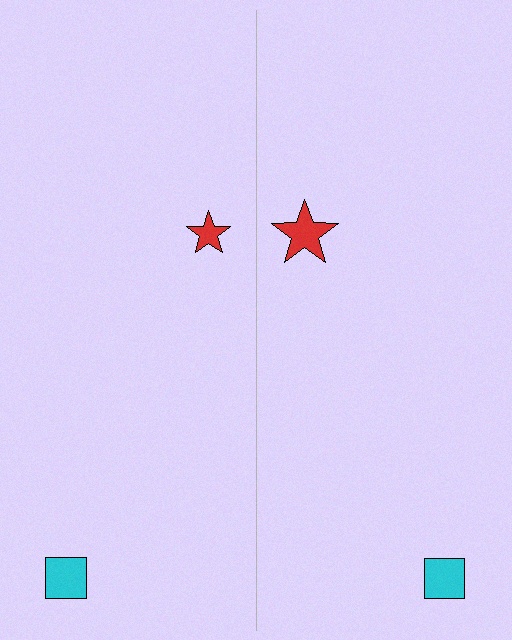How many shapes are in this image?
There are 4 shapes in this image.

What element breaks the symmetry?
The red star on the right side has a different size than its mirror counterpart.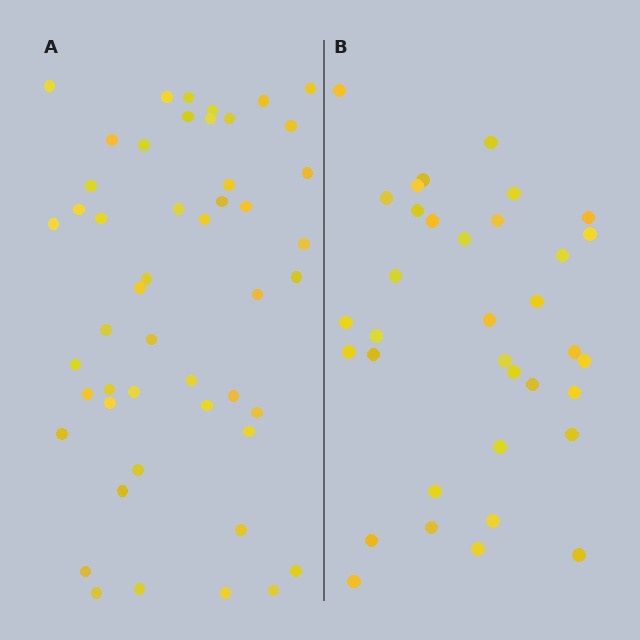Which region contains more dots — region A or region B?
Region A (the left region) has more dots.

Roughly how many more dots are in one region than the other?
Region A has approximately 15 more dots than region B.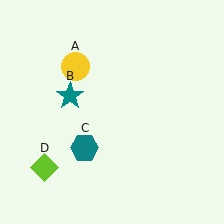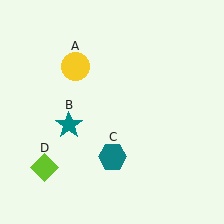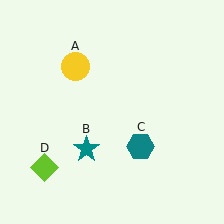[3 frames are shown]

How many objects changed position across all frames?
2 objects changed position: teal star (object B), teal hexagon (object C).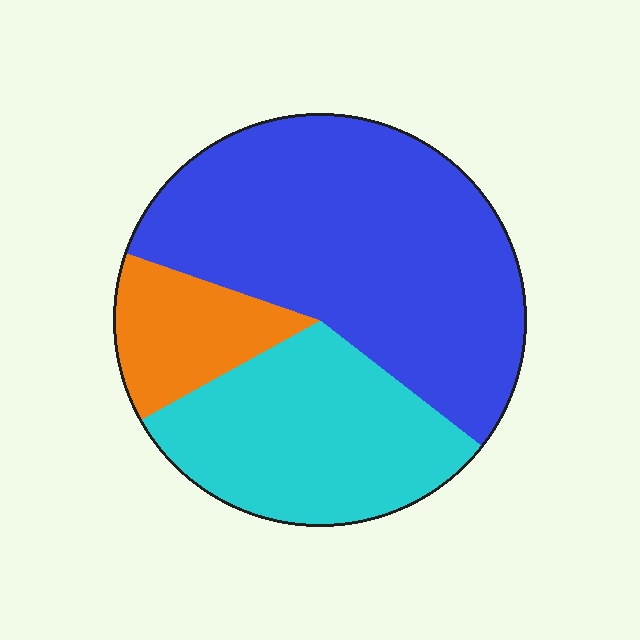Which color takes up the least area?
Orange, at roughly 15%.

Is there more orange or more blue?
Blue.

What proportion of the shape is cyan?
Cyan takes up about one third (1/3) of the shape.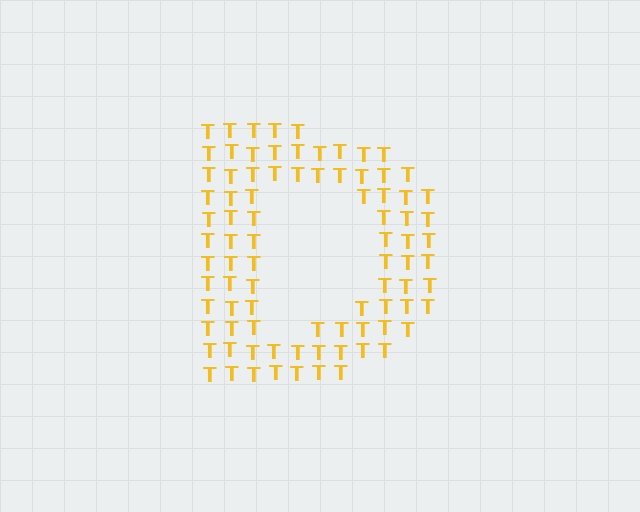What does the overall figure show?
The overall figure shows the letter D.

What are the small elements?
The small elements are letter T's.